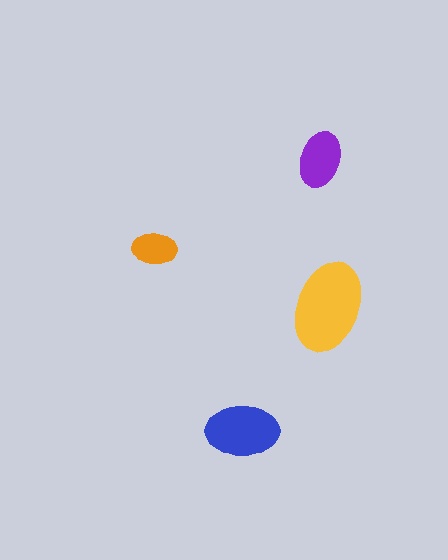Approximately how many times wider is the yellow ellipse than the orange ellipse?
About 2 times wider.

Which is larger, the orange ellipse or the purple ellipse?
The purple one.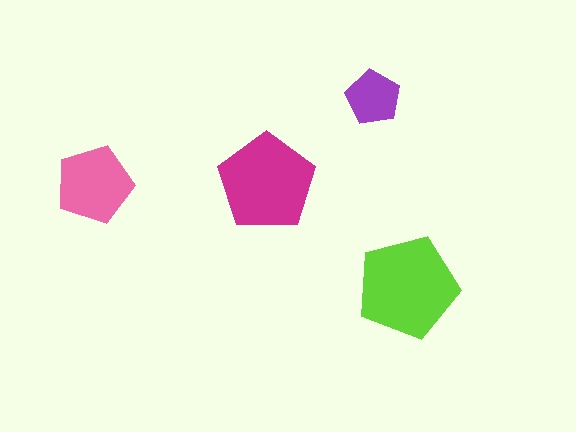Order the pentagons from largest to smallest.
the lime one, the magenta one, the pink one, the purple one.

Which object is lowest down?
The lime pentagon is bottommost.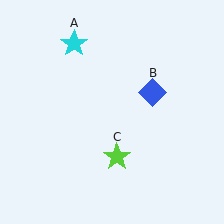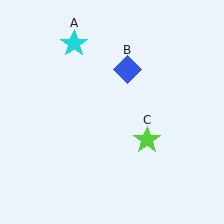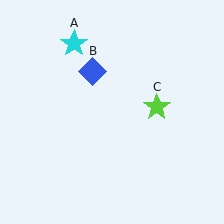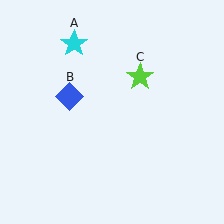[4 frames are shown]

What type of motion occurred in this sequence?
The blue diamond (object B), lime star (object C) rotated counterclockwise around the center of the scene.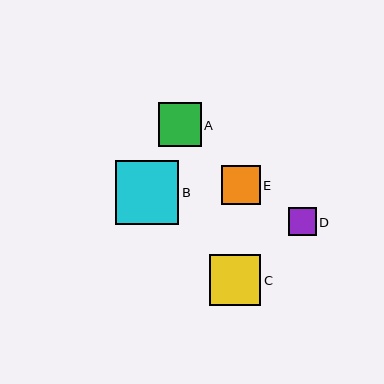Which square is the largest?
Square B is the largest with a size of approximately 64 pixels.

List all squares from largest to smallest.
From largest to smallest: B, C, A, E, D.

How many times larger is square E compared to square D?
Square E is approximately 1.4 times the size of square D.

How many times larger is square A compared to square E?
Square A is approximately 1.1 times the size of square E.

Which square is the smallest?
Square D is the smallest with a size of approximately 28 pixels.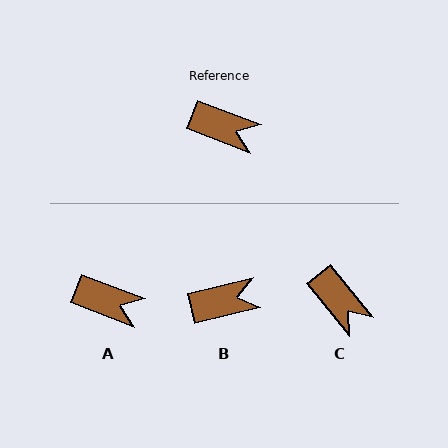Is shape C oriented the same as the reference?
No, it is off by about 31 degrees.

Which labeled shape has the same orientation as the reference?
A.